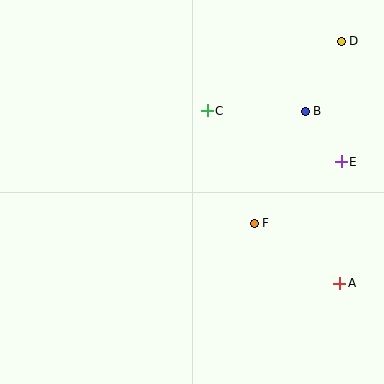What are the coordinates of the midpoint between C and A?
The midpoint between C and A is at (273, 197).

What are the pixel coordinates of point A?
Point A is at (340, 283).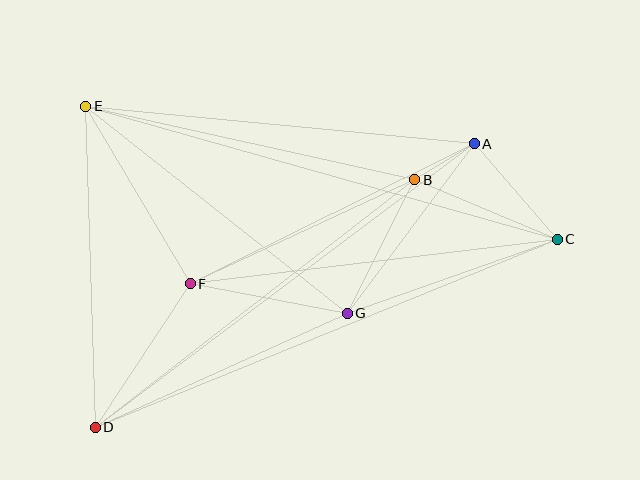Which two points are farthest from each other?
Points C and D are farthest from each other.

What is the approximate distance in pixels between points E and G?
The distance between E and G is approximately 333 pixels.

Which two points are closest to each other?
Points A and B are closest to each other.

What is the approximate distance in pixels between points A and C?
The distance between A and C is approximately 127 pixels.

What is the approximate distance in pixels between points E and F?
The distance between E and F is approximately 206 pixels.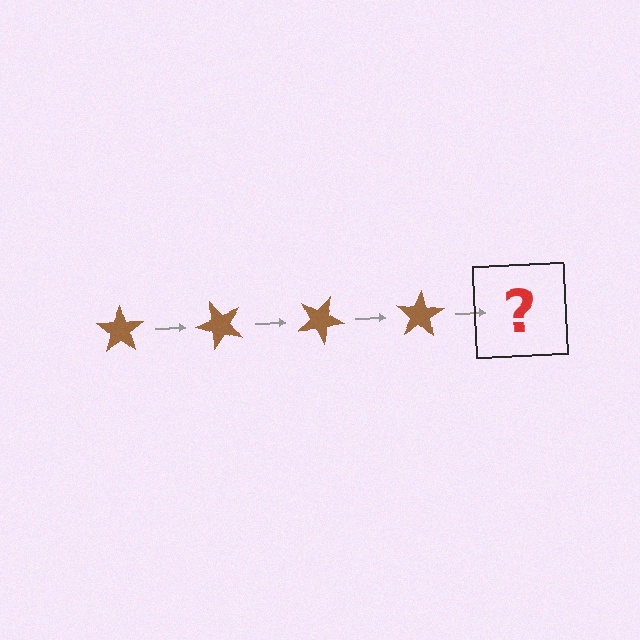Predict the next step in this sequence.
The next step is a brown star rotated 200 degrees.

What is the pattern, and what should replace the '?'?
The pattern is that the star rotates 50 degrees each step. The '?' should be a brown star rotated 200 degrees.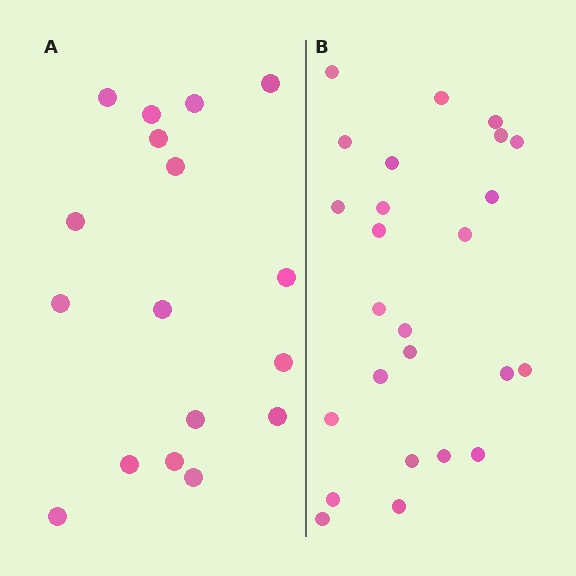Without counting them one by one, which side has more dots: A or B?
Region B (the right region) has more dots.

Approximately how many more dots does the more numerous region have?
Region B has roughly 8 or so more dots than region A.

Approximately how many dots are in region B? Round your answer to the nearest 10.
About 20 dots. (The exact count is 25, which rounds to 20.)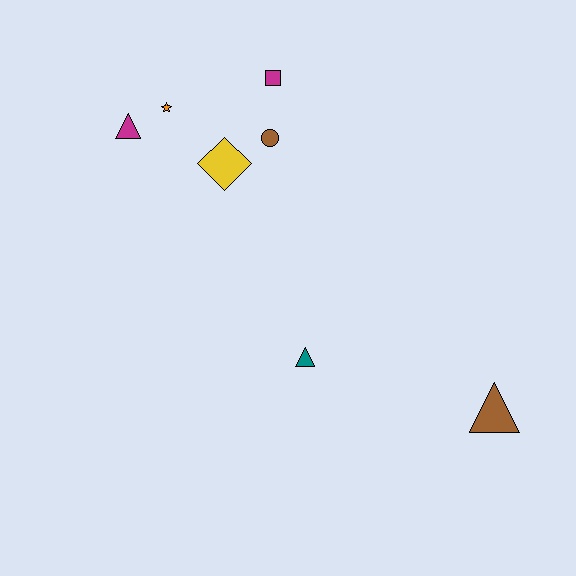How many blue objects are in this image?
There are no blue objects.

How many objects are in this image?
There are 7 objects.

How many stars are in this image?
There is 1 star.